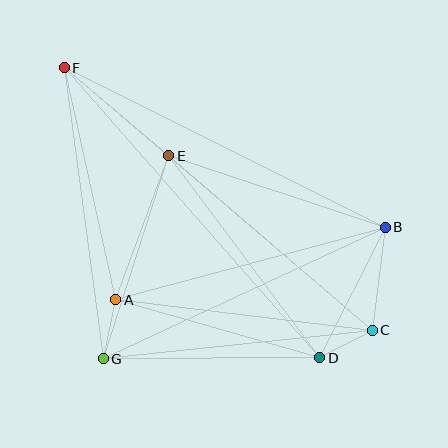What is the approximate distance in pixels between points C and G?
The distance between C and G is approximately 271 pixels.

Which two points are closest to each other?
Points C and D are closest to each other.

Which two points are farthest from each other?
Points C and F are farthest from each other.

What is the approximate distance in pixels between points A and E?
The distance between A and E is approximately 153 pixels.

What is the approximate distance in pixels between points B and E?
The distance between B and E is approximately 228 pixels.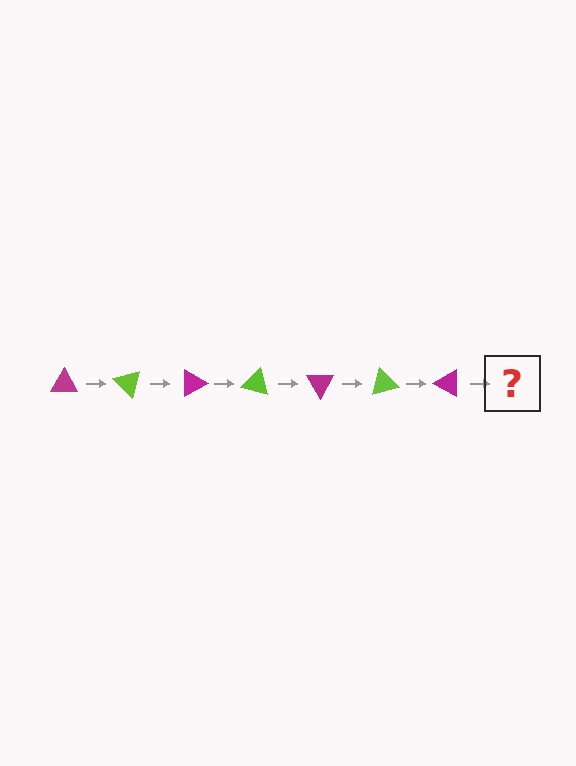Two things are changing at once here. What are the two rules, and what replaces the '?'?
The two rules are that it rotates 45 degrees each step and the color cycles through magenta and lime. The '?' should be a lime triangle, rotated 315 degrees from the start.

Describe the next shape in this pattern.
It should be a lime triangle, rotated 315 degrees from the start.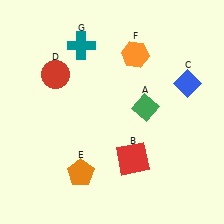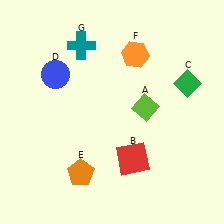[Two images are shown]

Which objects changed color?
A changed from green to lime. C changed from blue to green. D changed from red to blue.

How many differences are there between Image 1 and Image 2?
There are 3 differences between the two images.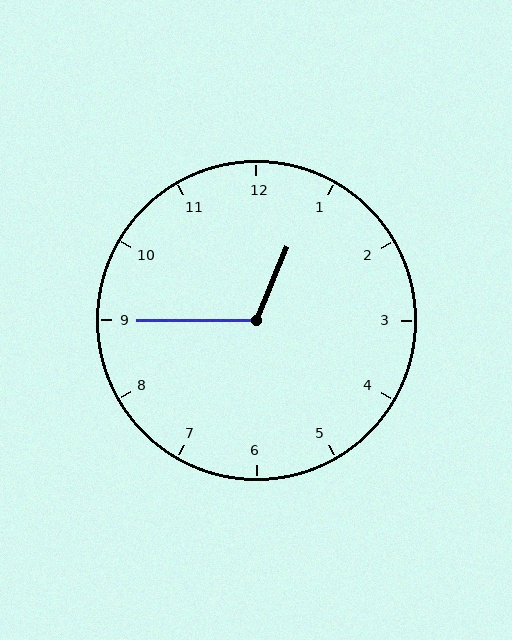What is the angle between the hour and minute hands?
Approximately 112 degrees.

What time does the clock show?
12:45.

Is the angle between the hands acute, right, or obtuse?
It is obtuse.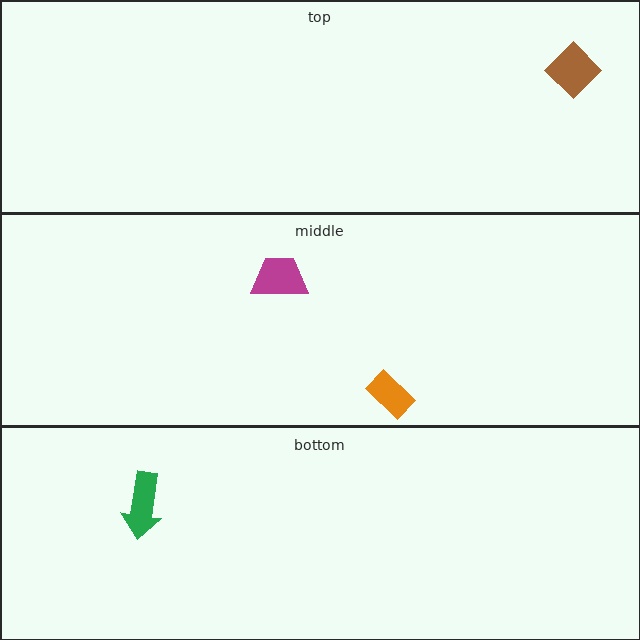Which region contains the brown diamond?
The top region.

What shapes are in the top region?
The brown diamond.